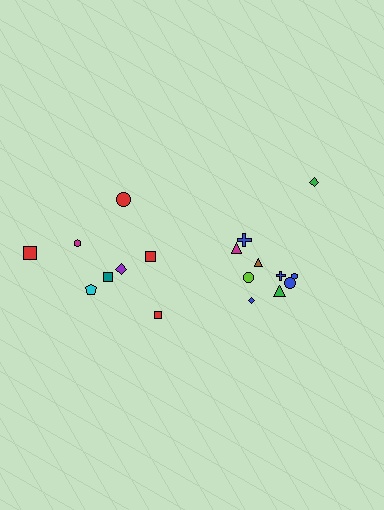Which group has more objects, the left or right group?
The right group.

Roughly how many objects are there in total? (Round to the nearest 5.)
Roughly 20 objects in total.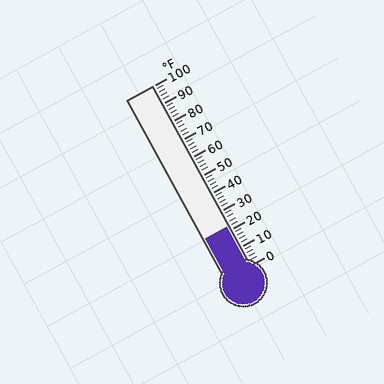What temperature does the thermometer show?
The thermometer shows approximately 22°F.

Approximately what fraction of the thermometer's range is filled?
The thermometer is filled to approximately 20% of its range.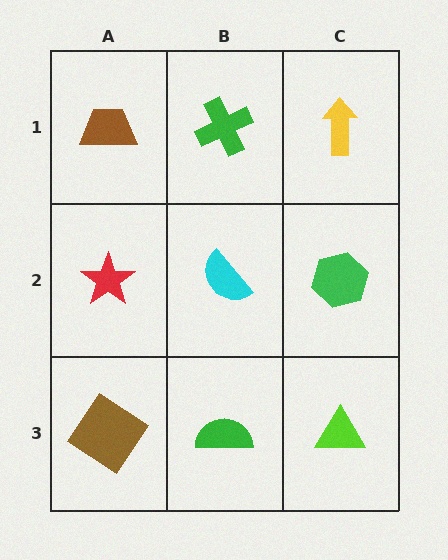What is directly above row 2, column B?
A green cross.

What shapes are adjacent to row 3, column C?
A green hexagon (row 2, column C), a green semicircle (row 3, column B).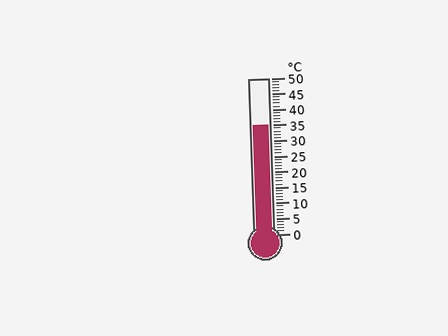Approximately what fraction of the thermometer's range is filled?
The thermometer is filled to approximately 70% of its range.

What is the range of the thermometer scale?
The thermometer scale ranges from 0°C to 50°C.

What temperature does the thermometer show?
The thermometer shows approximately 35°C.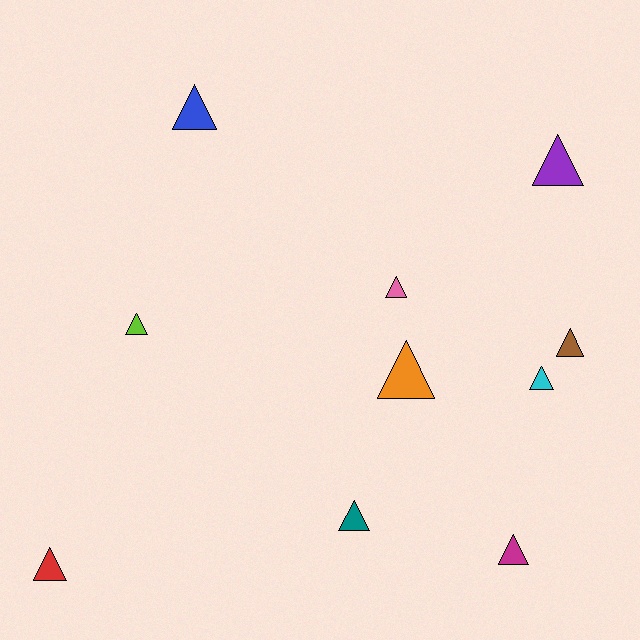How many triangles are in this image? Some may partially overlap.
There are 10 triangles.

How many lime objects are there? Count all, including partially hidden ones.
There is 1 lime object.